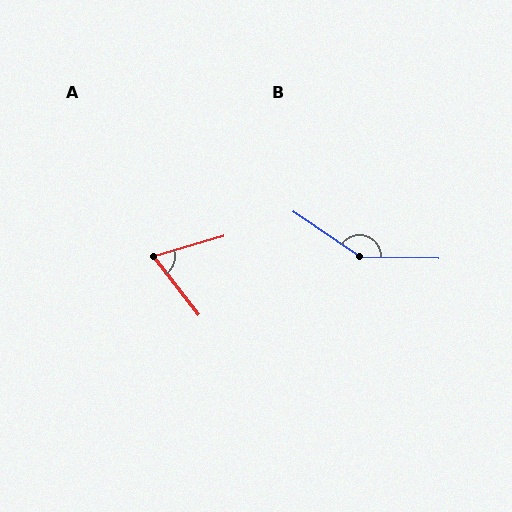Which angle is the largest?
B, at approximately 147 degrees.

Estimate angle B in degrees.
Approximately 147 degrees.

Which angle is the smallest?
A, at approximately 68 degrees.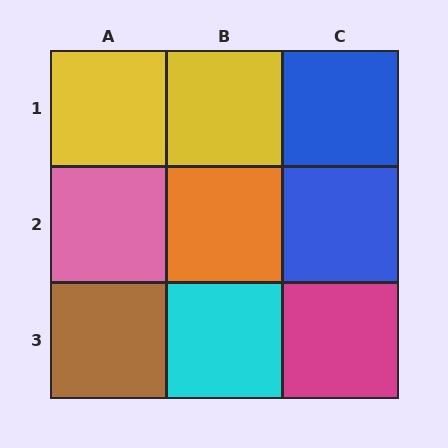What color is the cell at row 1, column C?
Blue.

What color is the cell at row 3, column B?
Cyan.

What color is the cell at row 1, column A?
Yellow.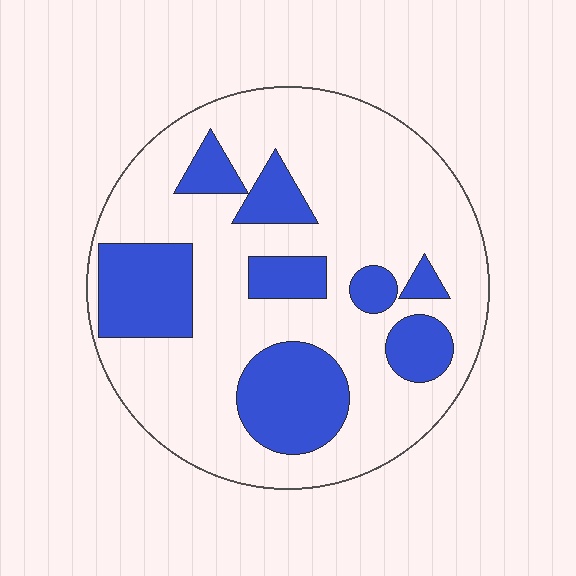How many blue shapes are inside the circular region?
8.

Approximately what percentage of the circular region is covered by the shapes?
Approximately 30%.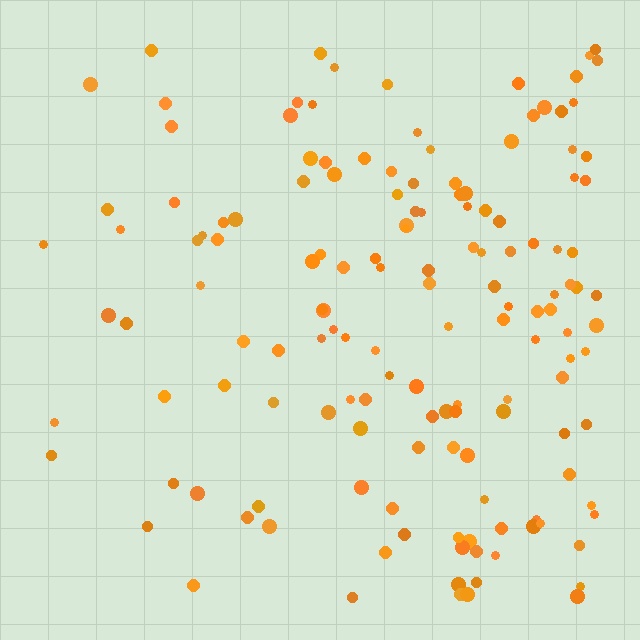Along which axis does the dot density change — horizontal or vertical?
Horizontal.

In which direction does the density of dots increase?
From left to right, with the right side densest.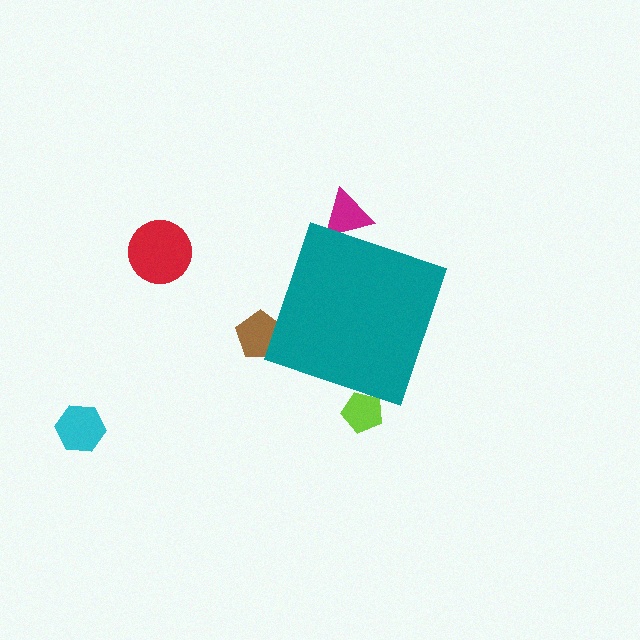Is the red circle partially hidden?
No, the red circle is fully visible.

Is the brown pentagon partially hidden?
Yes, the brown pentagon is partially hidden behind the teal diamond.